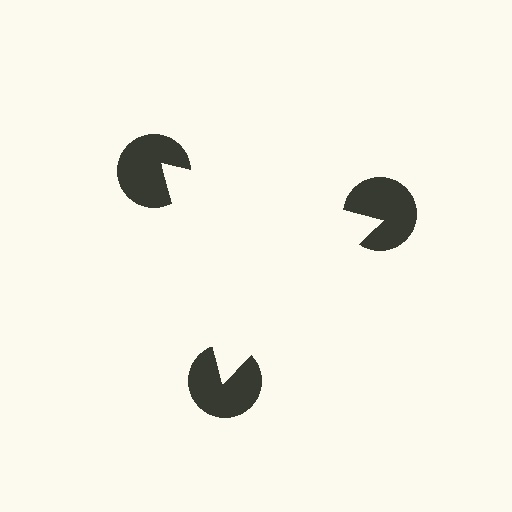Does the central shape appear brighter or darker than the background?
It typically appears slightly brighter than the background, even though no actual brightness change is drawn.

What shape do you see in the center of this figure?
An illusory triangle — its edges are inferred from the aligned wedge cuts in the pac-man discs, not physically drawn.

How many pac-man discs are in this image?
There are 3 — one at each vertex of the illusory triangle.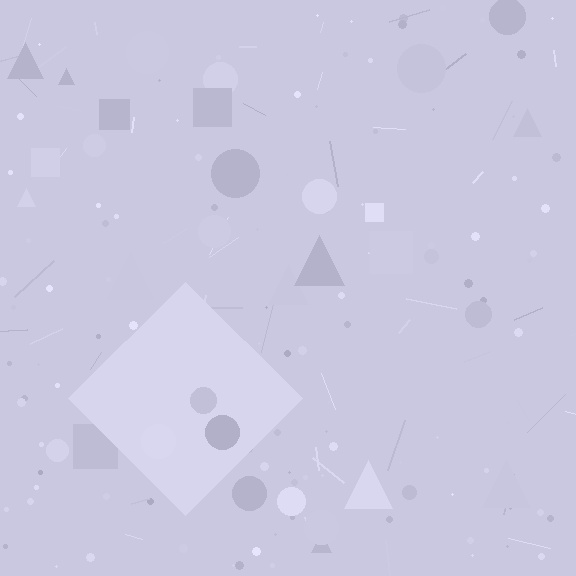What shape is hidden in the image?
A diamond is hidden in the image.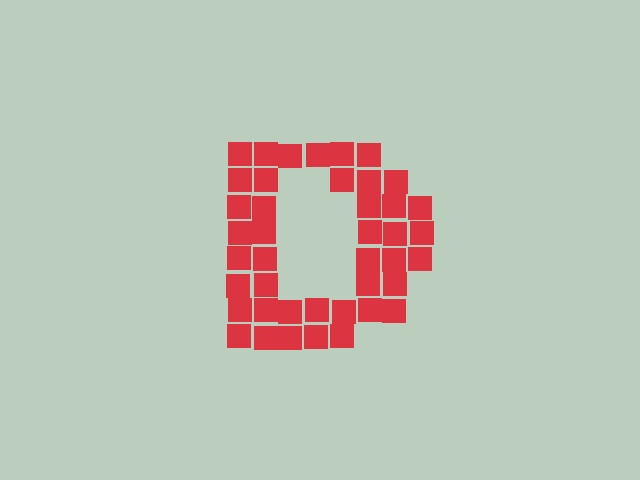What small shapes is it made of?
It is made of small squares.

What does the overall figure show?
The overall figure shows the letter D.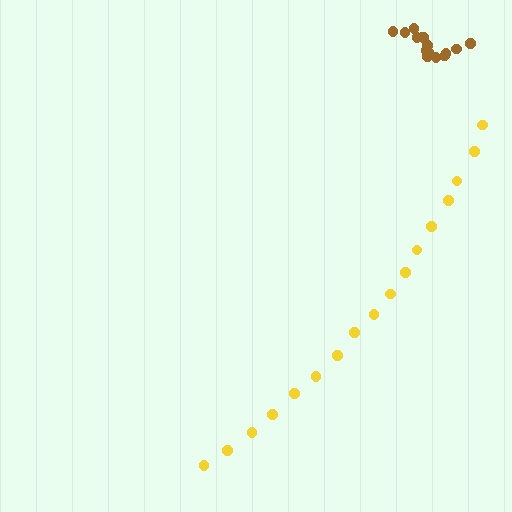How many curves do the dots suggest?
There are 2 distinct paths.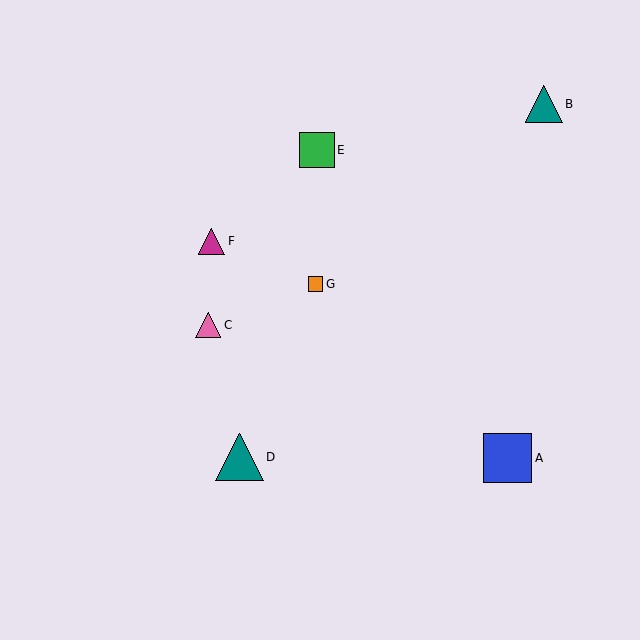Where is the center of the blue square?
The center of the blue square is at (508, 458).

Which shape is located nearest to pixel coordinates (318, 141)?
The green square (labeled E) at (317, 150) is nearest to that location.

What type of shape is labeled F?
Shape F is a magenta triangle.